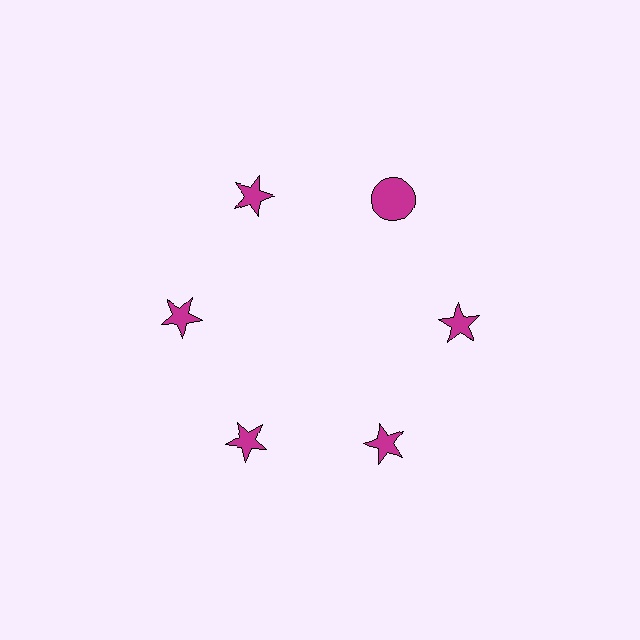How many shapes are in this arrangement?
There are 6 shapes arranged in a ring pattern.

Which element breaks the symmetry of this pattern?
The magenta circle at roughly the 1 o'clock position breaks the symmetry. All other shapes are magenta stars.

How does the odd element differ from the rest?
It has a different shape: circle instead of star.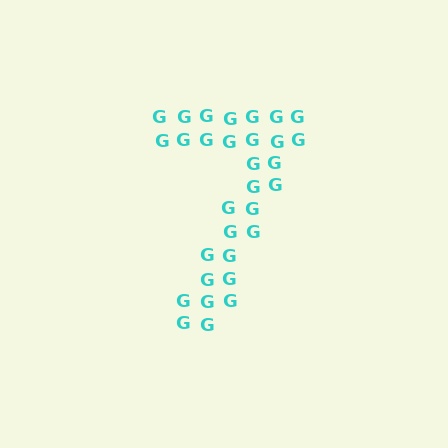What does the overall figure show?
The overall figure shows the digit 7.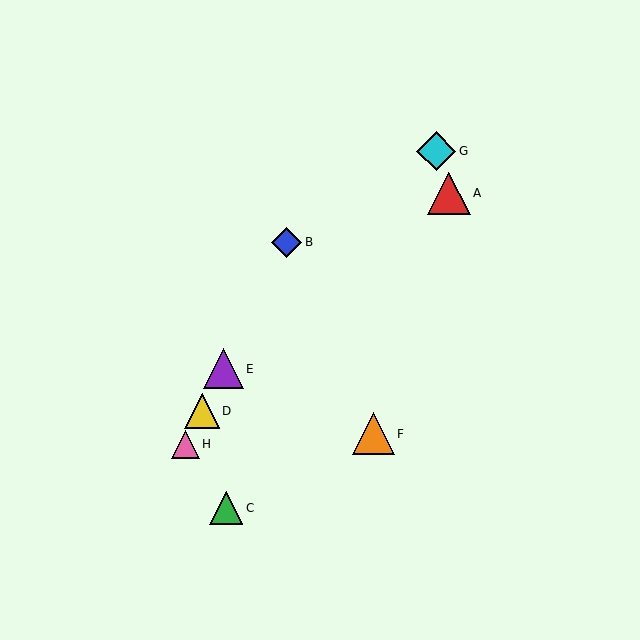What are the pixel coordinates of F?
Object F is at (374, 434).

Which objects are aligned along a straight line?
Objects B, D, E, H are aligned along a straight line.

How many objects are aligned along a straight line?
4 objects (B, D, E, H) are aligned along a straight line.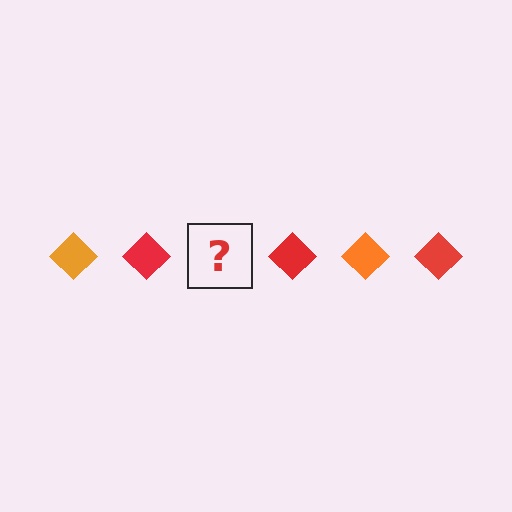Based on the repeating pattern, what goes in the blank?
The blank should be an orange diamond.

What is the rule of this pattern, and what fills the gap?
The rule is that the pattern cycles through orange, red diamonds. The gap should be filled with an orange diamond.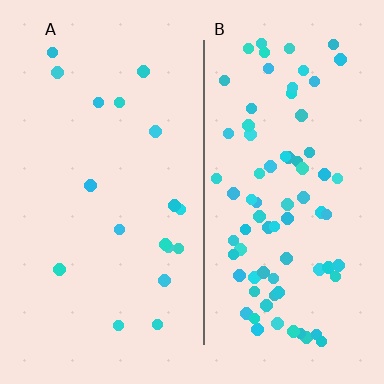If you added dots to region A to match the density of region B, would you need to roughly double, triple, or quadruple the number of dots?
Approximately quadruple.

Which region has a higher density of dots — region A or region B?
B (the right).